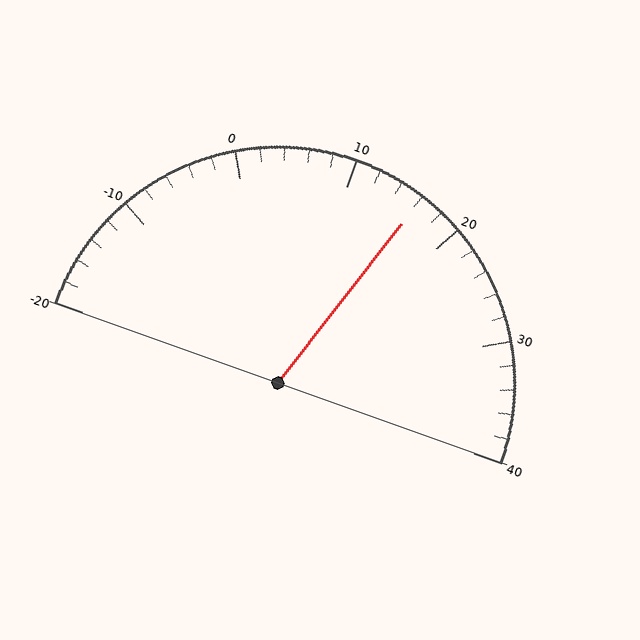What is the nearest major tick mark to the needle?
The nearest major tick mark is 20.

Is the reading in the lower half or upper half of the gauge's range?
The reading is in the upper half of the range (-20 to 40).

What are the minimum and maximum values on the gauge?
The gauge ranges from -20 to 40.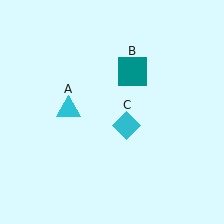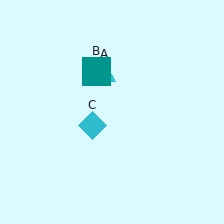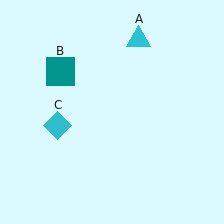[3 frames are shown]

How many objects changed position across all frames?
3 objects changed position: cyan triangle (object A), teal square (object B), cyan diamond (object C).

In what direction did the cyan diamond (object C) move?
The cyan diamond (object C) moved left.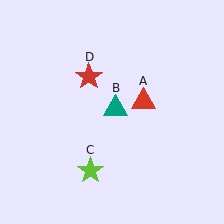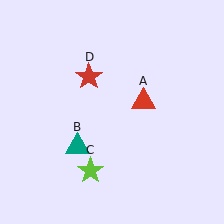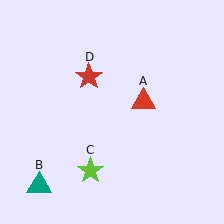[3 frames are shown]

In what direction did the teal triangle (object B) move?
The teal triangle (object B) moved down and to the left.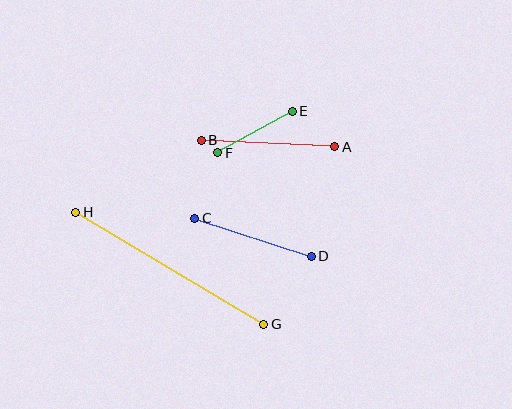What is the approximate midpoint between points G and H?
The midpoint is at approximately (170, 268) pixels.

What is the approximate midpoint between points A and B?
The midpoint is at approximately (268, 143) pixels.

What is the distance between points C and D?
The distance is approximately 123 pixels.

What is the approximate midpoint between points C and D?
The midpoint is at approximately (253, 237) pixels.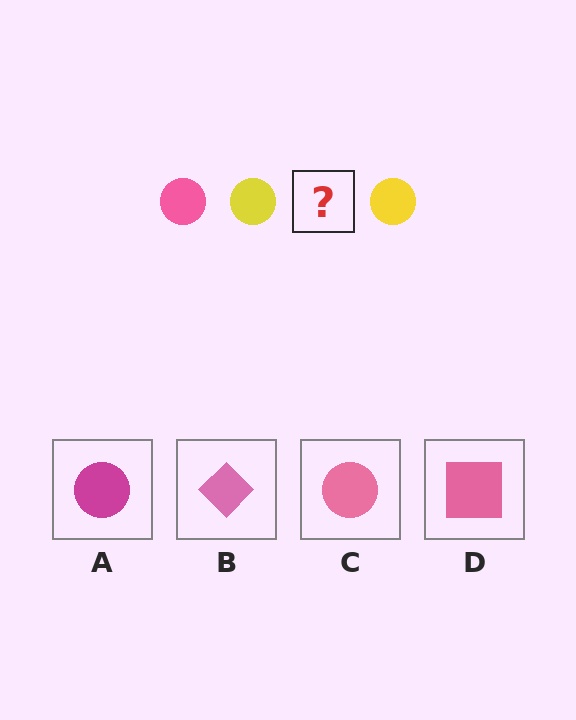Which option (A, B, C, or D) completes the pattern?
C.